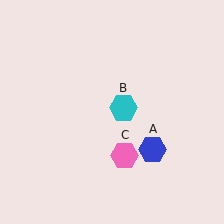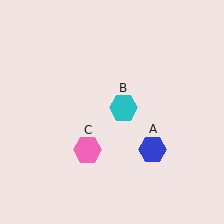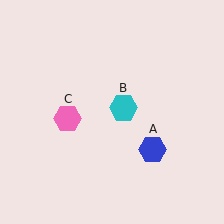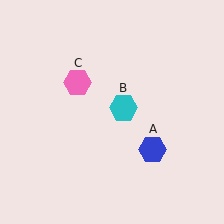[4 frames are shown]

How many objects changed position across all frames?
1 object changed position: pink hexagon (object C).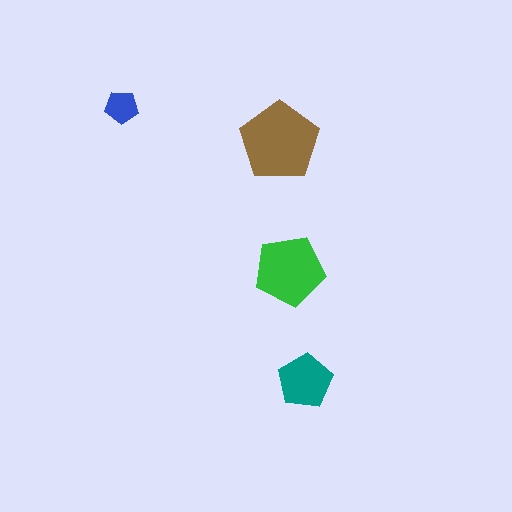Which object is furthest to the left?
The blue pentagon is leftmost.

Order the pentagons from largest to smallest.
the brown one, the green one, the teal one, the blue one.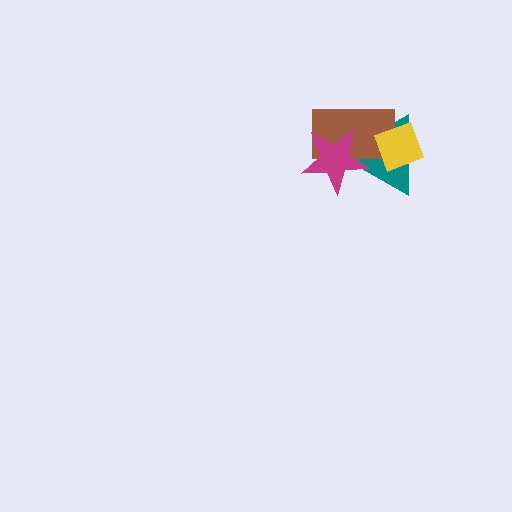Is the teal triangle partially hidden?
Yes, it is partially covered by another shape.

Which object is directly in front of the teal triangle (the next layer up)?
The brown rectangle is directly in front of the teal triangle.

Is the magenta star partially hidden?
No, no other shape covers it.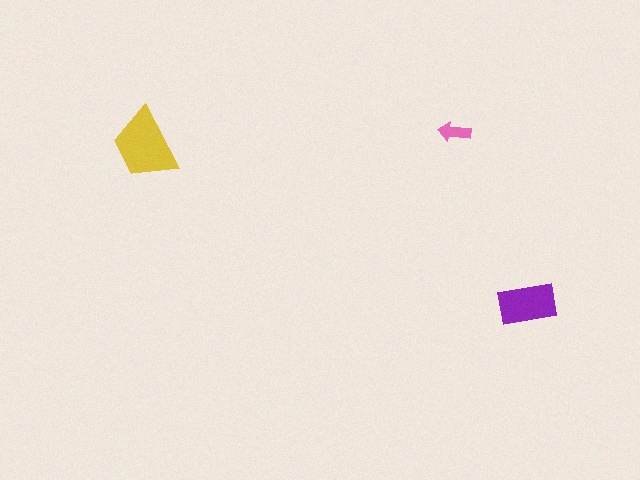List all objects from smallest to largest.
The pink arrow, the purple rectangle, the yellow trapezoid.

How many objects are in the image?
There are 3 objects in the image.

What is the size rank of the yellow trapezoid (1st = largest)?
1st.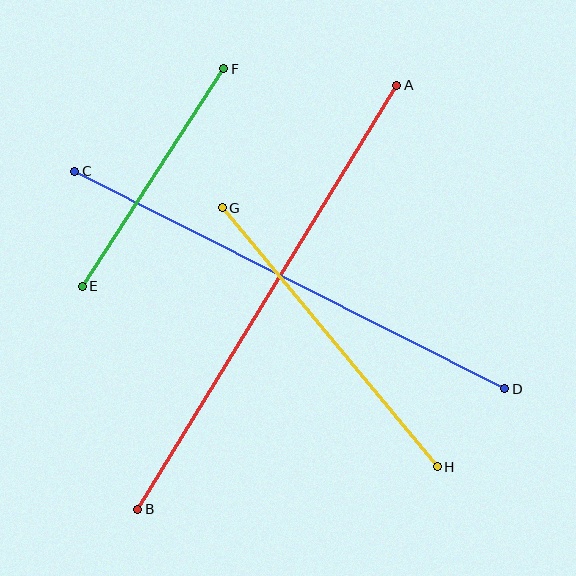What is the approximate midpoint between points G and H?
The midpoint is at approximately (330, 337) pixels.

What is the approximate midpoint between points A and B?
The midpoint is at approximately (267, 297) pixels.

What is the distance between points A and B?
The distance is approximately 497 pixels.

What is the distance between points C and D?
The distance is approximately 482 pixels.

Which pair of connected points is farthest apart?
Points A and B are farthest apart.